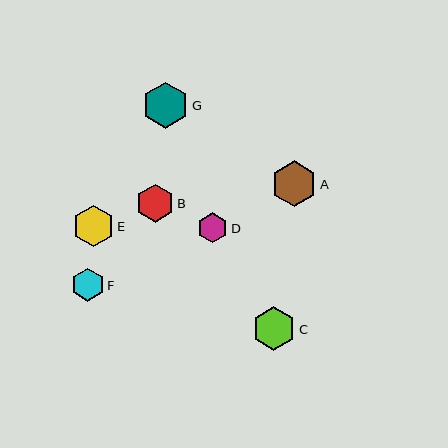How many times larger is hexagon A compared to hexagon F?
Hexagon A is approximately 1.4 times the size of hexagon F.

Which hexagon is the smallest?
Hexagon D is the smallest with a size of approximately 30 pixels.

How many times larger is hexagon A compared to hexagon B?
Hexagon A is approximately 1.2 times the size of hexagon B.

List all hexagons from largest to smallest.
From largest to smallest: A, G, C, E, B, F, D.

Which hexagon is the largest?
Hexagon A is the largest with a size of approximately 46 pixels.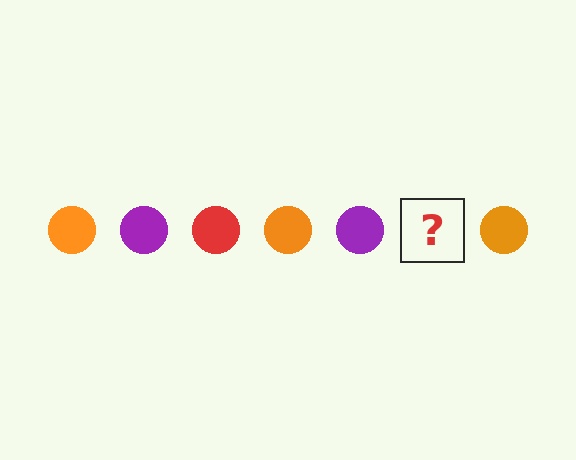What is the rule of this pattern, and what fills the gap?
The rule is that the pattern cycles through orange, purple, red circles. The gap should be filled with a red circle.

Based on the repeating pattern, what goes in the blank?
The blank should be a red circle.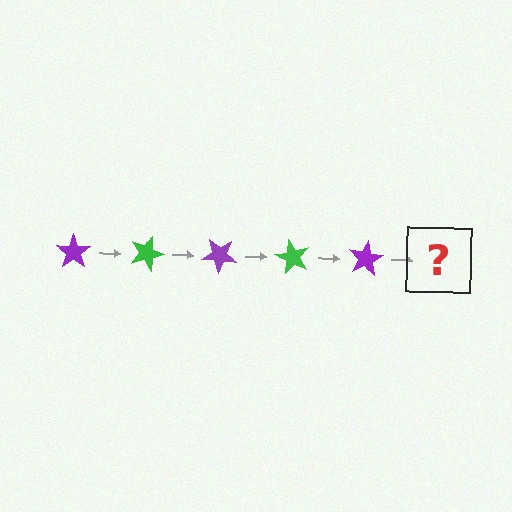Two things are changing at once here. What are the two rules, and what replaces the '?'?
The two rules are that it rotates 20 degrees each step and the color cycles through purple and green. The '?' should be a green star, rotated 100 degrees from the start.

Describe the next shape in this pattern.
It should be a green star, rotated 100 degrees from the start.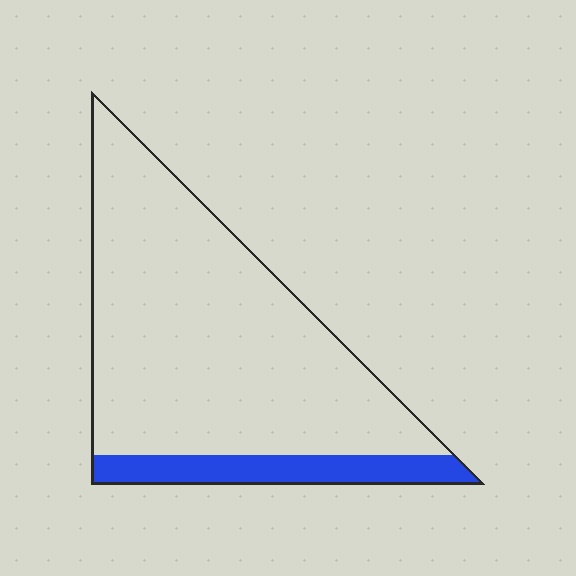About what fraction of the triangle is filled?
About one sixth (1/6).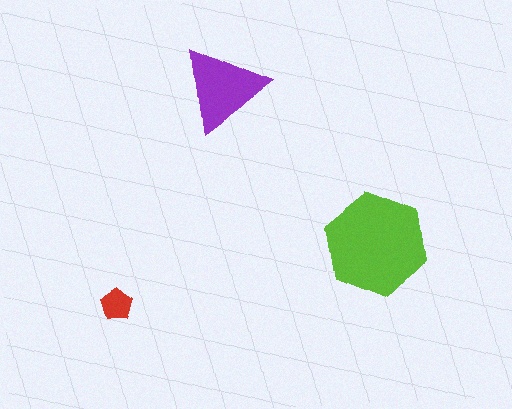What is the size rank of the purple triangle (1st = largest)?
2nd.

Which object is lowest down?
The red pentagon is bottommost.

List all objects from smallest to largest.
The red pentagon, the purple triangle, the lime hexagon.